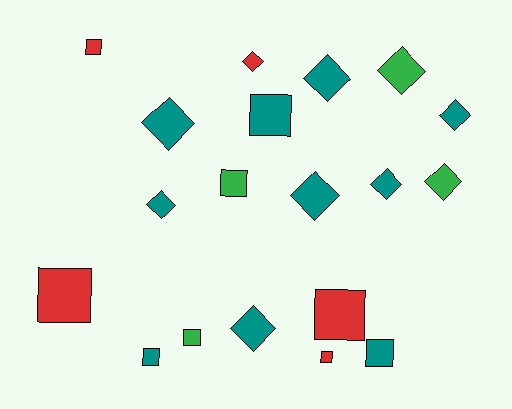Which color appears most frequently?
Teal, with 10 objects.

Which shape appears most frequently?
Diamond, with 10 objects.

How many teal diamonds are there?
There are 7 teal diamonds.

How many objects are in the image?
There are 19 objects.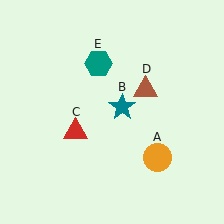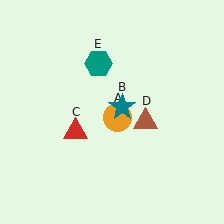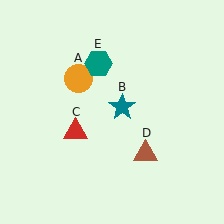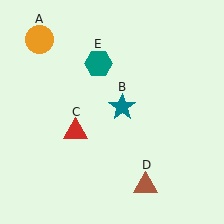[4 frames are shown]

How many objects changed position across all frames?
2 objects changed position: orange circle (object A), brown triangle (object D).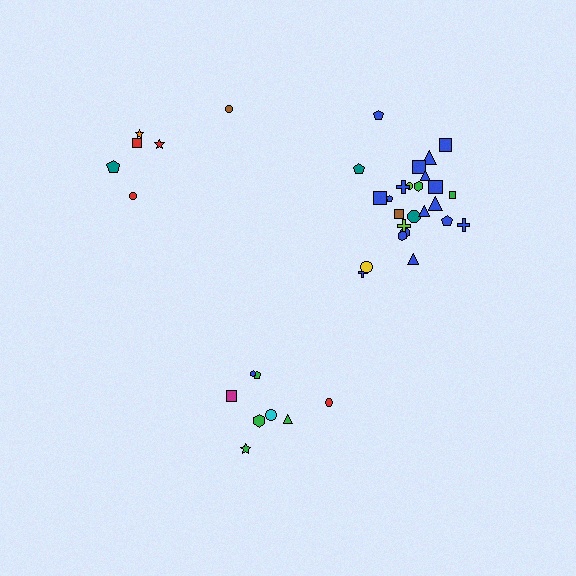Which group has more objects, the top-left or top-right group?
The top-right group.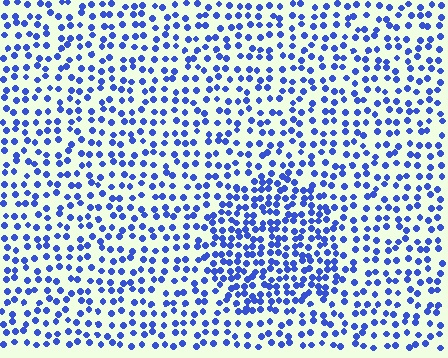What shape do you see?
I see a circle.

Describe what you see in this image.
The image contains small blue elements arranged at two different densities. A circle-shaped region is visible where the elements are more densely packed than the surrounding area.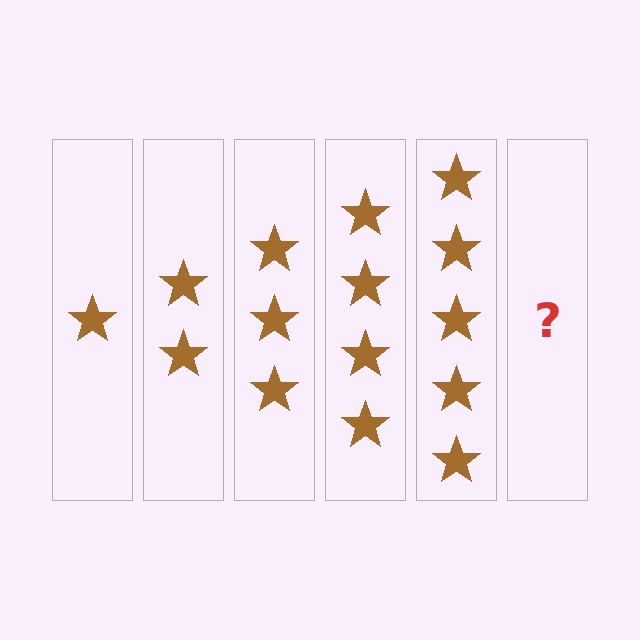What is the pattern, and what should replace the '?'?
The pattern is that each step adds one more star. The '?' should be 6 stars.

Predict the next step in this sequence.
The next step is 6 stars.